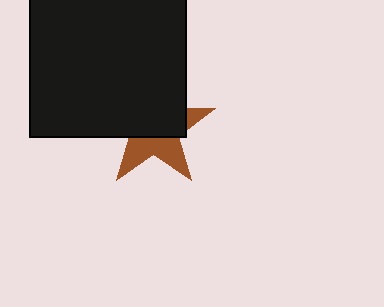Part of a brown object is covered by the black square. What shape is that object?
It is a star.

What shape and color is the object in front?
The object in front is a black square.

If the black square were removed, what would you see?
You would see the complete brown star.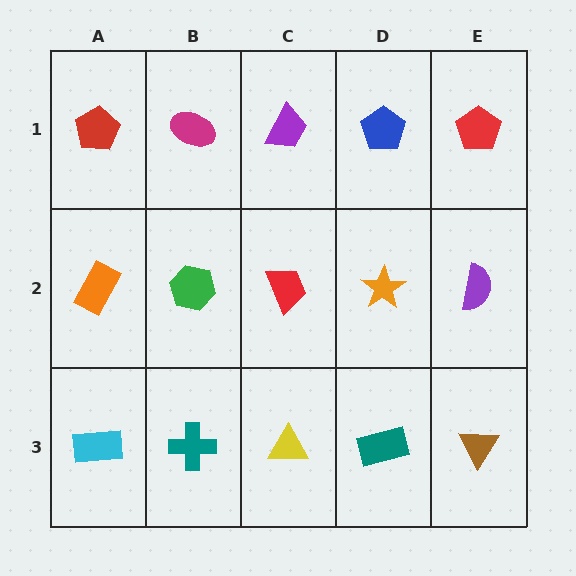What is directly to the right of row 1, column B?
A purple trapezoid.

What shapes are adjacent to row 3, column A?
An orange rectangle (row 2, column A), a teal cross (row 3, column B).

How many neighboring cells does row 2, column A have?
3.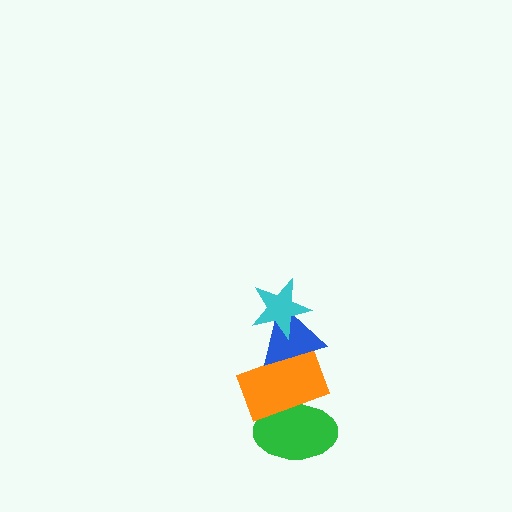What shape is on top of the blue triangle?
The cyan star is on top of the blue triangle.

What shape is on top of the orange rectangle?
The blue triangle is on top of the orange rectangle.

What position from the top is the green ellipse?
The green ellipse is 4th from the top.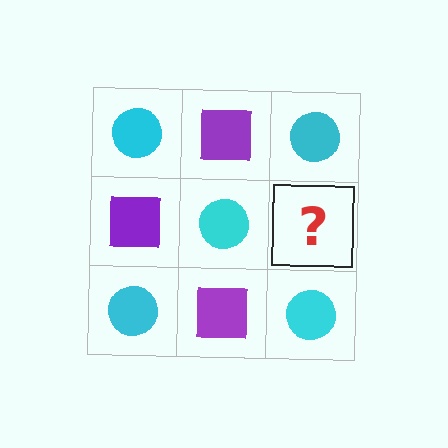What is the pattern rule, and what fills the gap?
The rule is that it alternates cyan circle and purple square in a checkerboard pattern. The gap should be filled with a purple square.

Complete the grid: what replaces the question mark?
The question mark should be replaced with a purple square.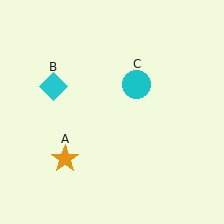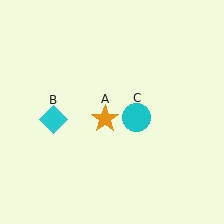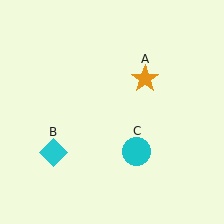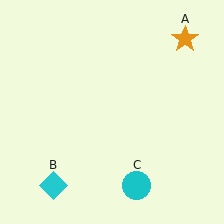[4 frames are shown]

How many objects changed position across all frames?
3 objects changed position: orange star (object A), cyan diamond (object B), cyan circle (object C).